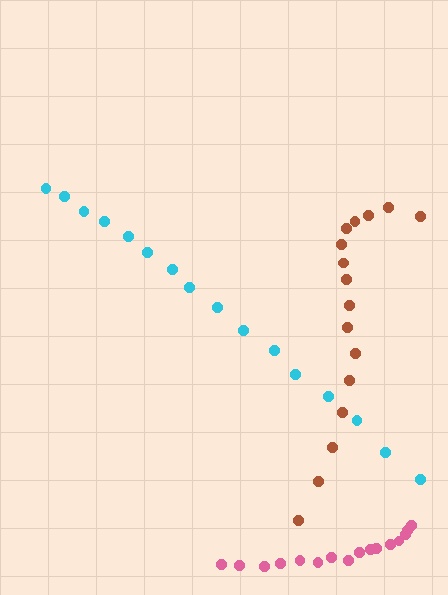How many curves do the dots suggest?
There are 3 distinct paths.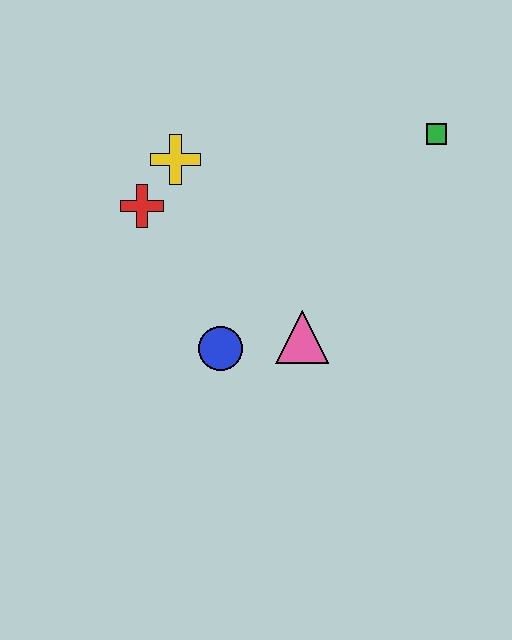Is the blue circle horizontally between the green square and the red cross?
Yes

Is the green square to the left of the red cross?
No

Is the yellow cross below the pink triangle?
No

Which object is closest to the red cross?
The yellow cross is closest to the red cross.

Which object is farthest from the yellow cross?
The green square is farthest from the yellow cross.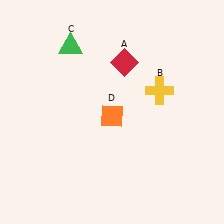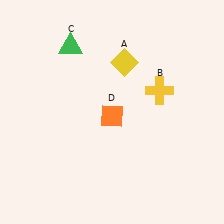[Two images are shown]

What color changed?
The diamond (A) changed from red in Image 1 to yellow in Image 2.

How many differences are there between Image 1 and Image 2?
There is 1 difference between the two images.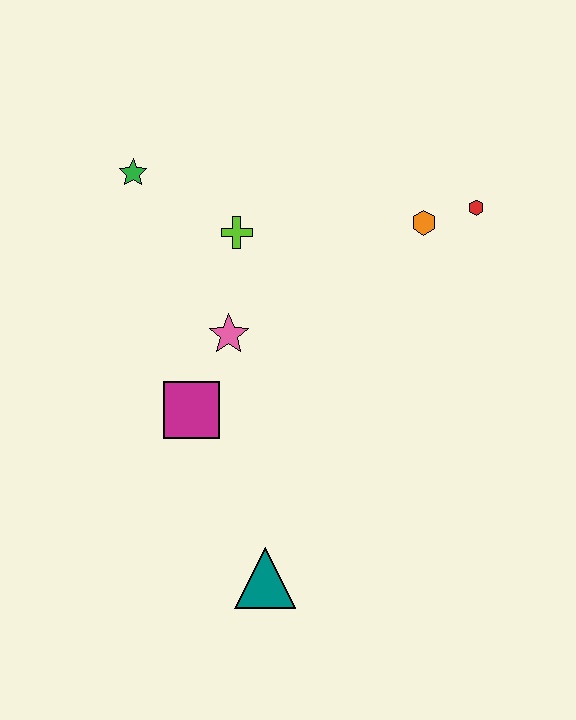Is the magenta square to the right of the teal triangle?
No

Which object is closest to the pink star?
The magenta square is closest to the pink star.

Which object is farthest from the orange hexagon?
The teal triangle is farthest from the orange hexagon.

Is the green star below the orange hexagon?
No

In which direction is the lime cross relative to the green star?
The lime cross is to the right of the green star.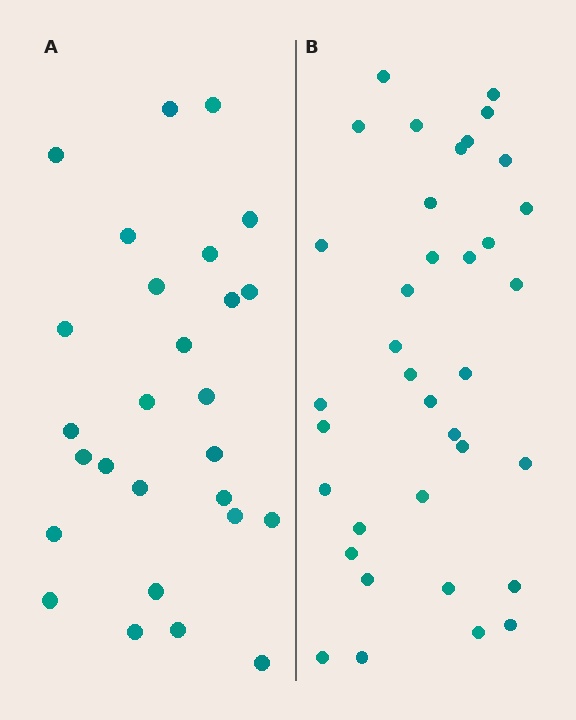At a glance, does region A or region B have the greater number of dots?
Region B (the right region) has more dots.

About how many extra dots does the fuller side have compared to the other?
Region B has roughly 8 or so more dots than region A.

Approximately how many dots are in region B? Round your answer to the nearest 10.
About 40 dots. (The exact count is 36, which rounds to 40.)